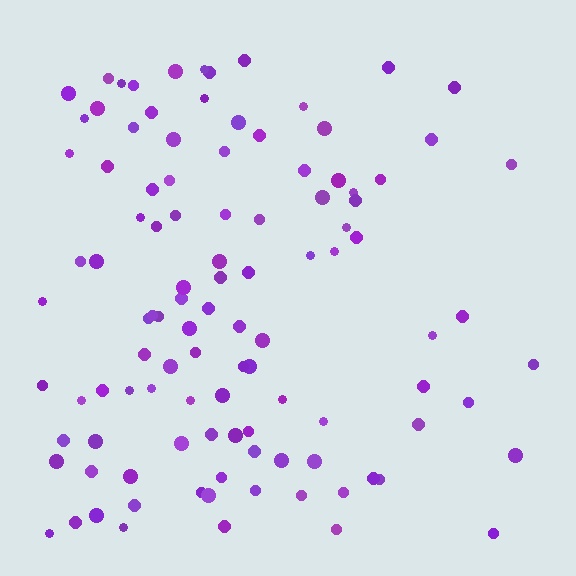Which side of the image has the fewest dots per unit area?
The right.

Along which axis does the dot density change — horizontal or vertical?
Horizontal.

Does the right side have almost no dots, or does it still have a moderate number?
Still a moderate number, just noticeably fewer than the left.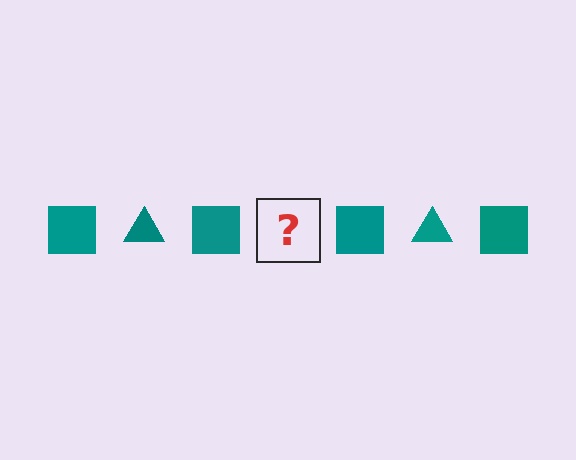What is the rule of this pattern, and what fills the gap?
The rule is that the pattern cycles through square, triangle shapes in teal. The gap should be filled with a teal triangle.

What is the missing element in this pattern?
The missing element is a teal triangle.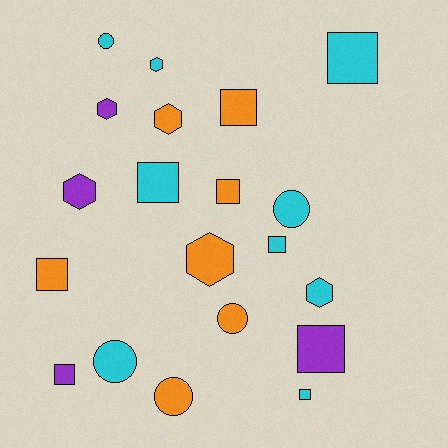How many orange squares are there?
There are 3 orange squares.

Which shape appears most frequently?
Square, with 9 objects.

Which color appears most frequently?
Cyan, with 9 objects.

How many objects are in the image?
There are 20 objects.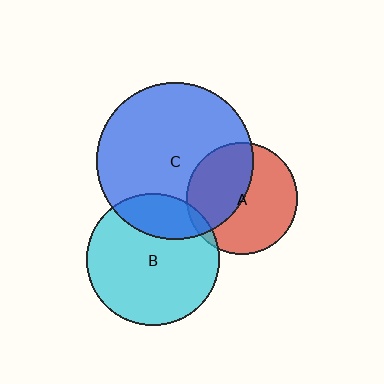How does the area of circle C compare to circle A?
Approximately 2.0 times.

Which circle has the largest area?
Circle C (blue).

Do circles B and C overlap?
Yes.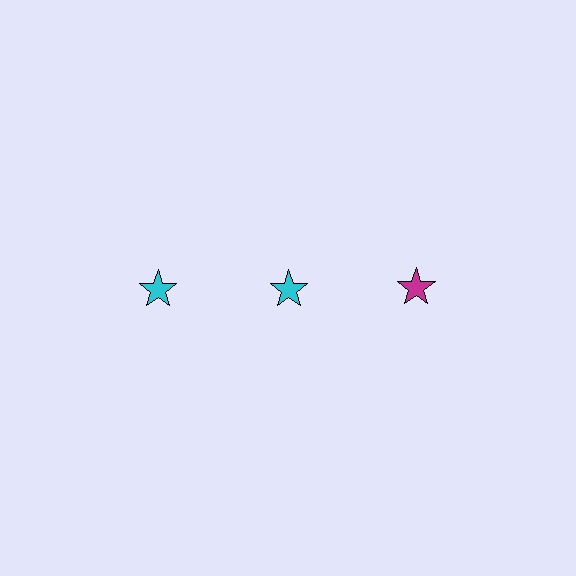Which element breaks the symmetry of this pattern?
The magenta star in the top row, center column breaks the symmetry. All other shapes are cyan stars.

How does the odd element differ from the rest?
It has a different color: magenta instead of cyan.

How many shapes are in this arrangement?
There are 3 shapes arranged in a grid pattern.